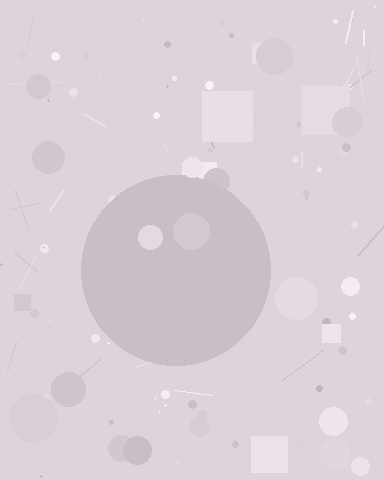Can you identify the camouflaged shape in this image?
The camouflaged shape is a circle.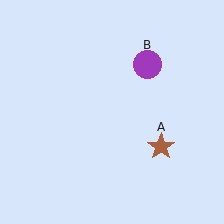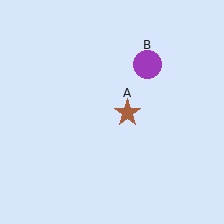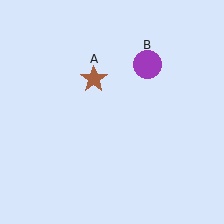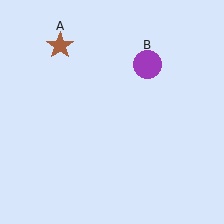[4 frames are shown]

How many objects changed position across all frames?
1 object changed position: brown star (object A).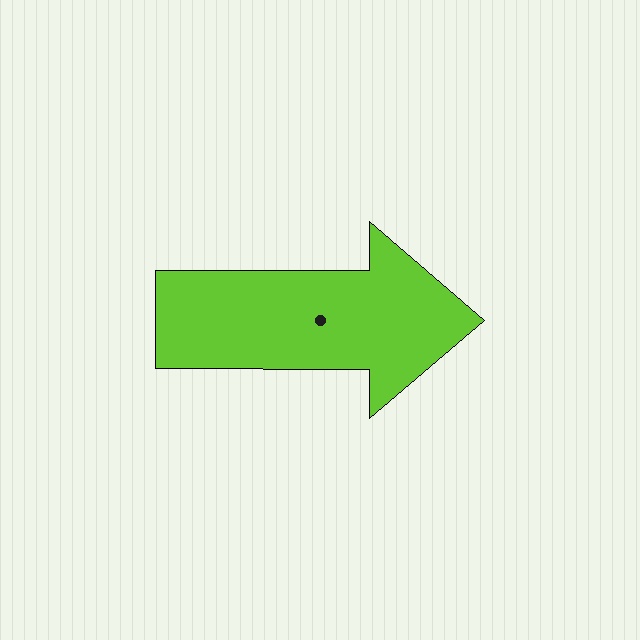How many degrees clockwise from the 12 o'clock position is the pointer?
Approximately 90 degrees.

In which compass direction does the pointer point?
East.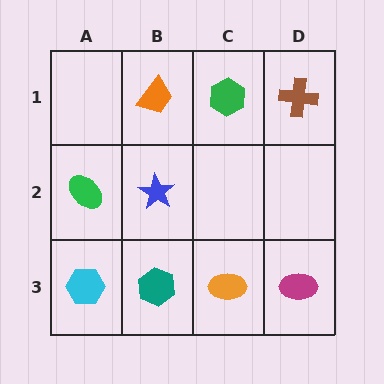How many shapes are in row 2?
2 shapes.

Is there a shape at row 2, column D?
No, that cell is empty.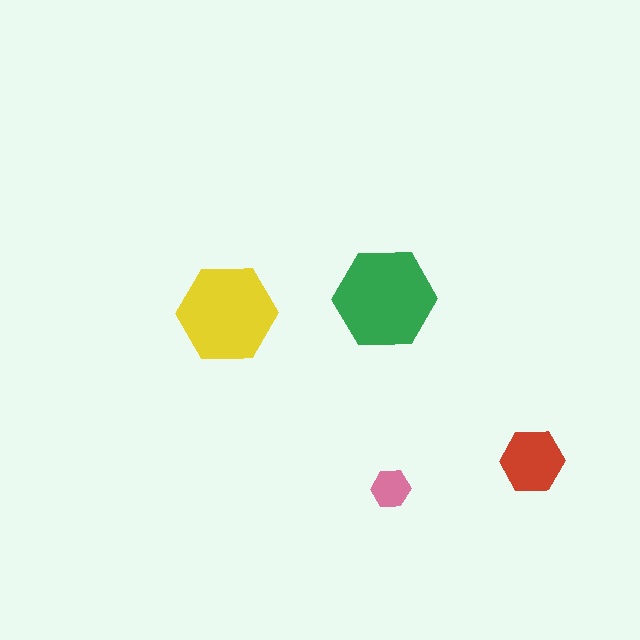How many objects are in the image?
There are 4 objects in the image.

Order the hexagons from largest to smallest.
the green one, the yellow one, the red one, the pink one.